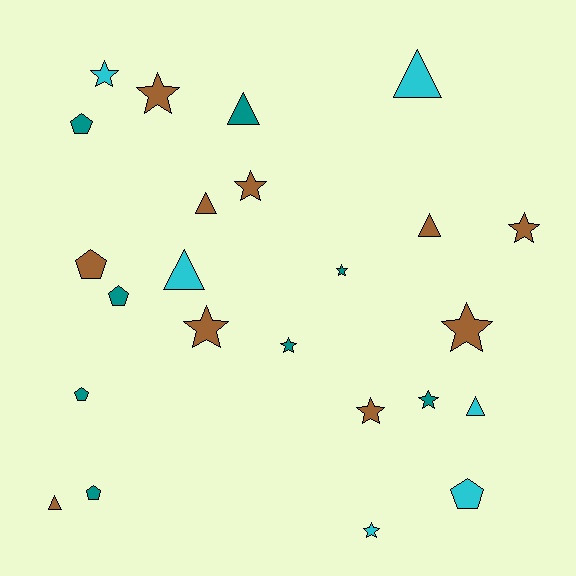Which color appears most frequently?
Brown, with 10 objects.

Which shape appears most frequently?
Star, with 11 objects.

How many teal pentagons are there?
There are 4 teal pentagons.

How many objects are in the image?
There are 24 objects.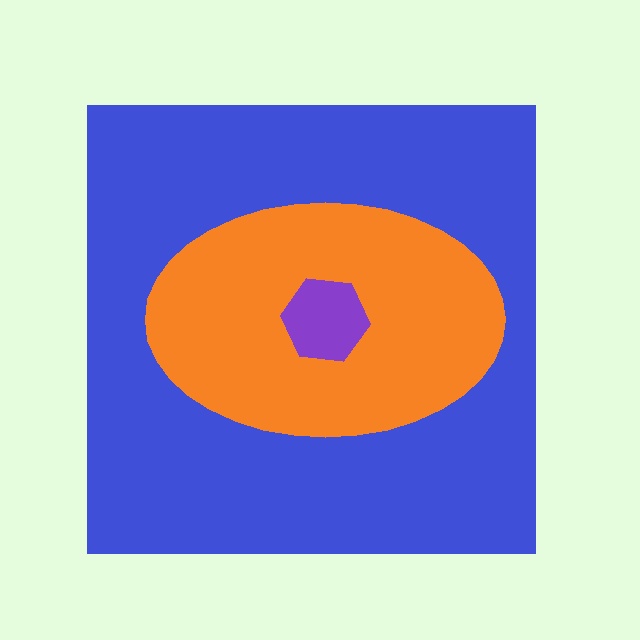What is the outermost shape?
The blue square.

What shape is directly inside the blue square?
The orange ellipse.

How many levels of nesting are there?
3.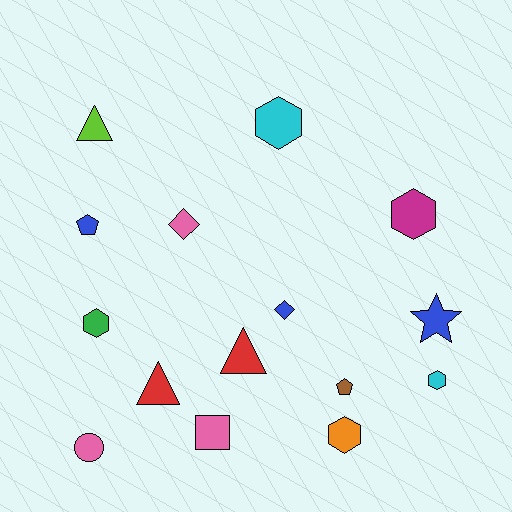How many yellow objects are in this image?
There are no yellow objects.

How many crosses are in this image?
There are no crosses.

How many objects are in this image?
There are 15 objects.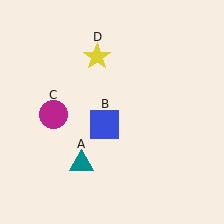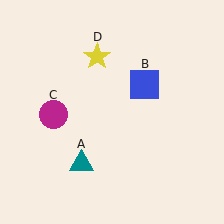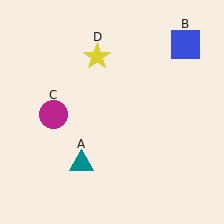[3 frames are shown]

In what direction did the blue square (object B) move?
The blue square (object B) moved up and to the right.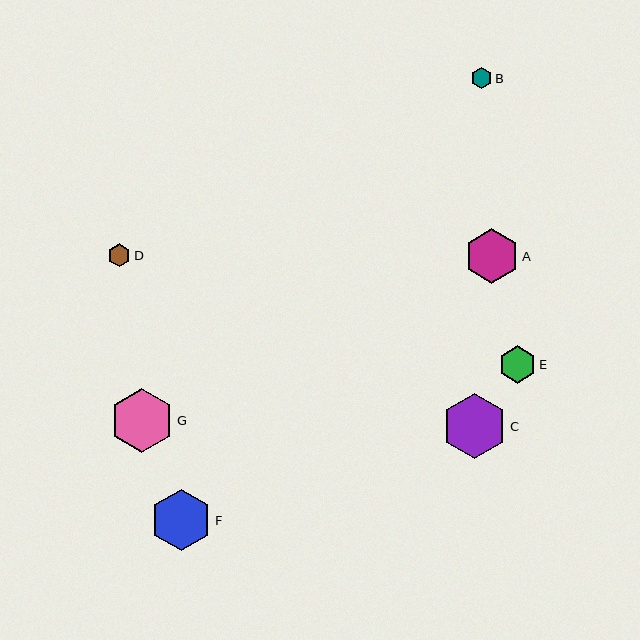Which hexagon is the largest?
Hexagon C is the largest with a size of approximately 65 pixels.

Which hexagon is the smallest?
Hexagon B is the smallest with a size of approximately 21 pixels.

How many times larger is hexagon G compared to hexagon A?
Hexagon G is approximately 1.2 times the size of hexagon A.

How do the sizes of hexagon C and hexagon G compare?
Hexagon C and hexagon G are approximately the same size.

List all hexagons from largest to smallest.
From largest to smallest: C, G, F, A, E, D, B.